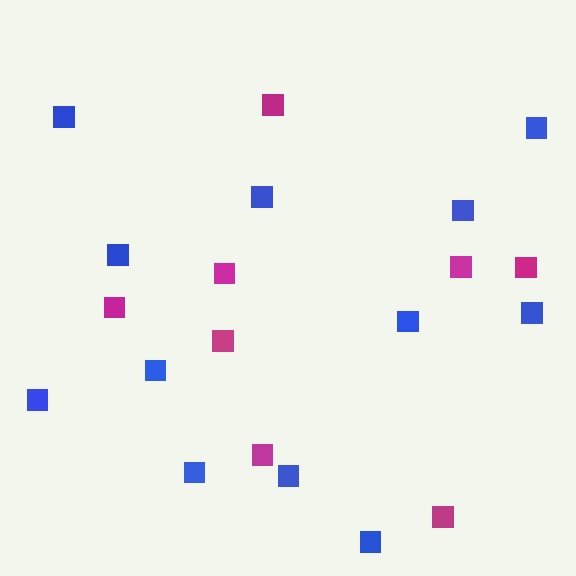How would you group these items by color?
There are 2 groups: one group of magenta squares (8) and one group of blue squares (12).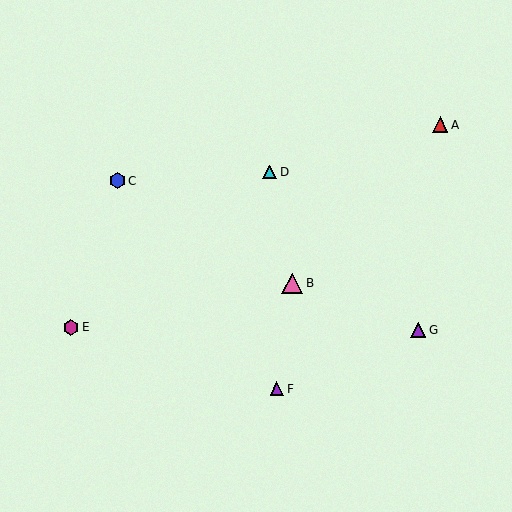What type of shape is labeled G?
Shape G is a purple triangle.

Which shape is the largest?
The pink triangle (labeled B) is the largest.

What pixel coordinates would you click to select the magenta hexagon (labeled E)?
Click at (71, 327) to select the magenta hexagon E.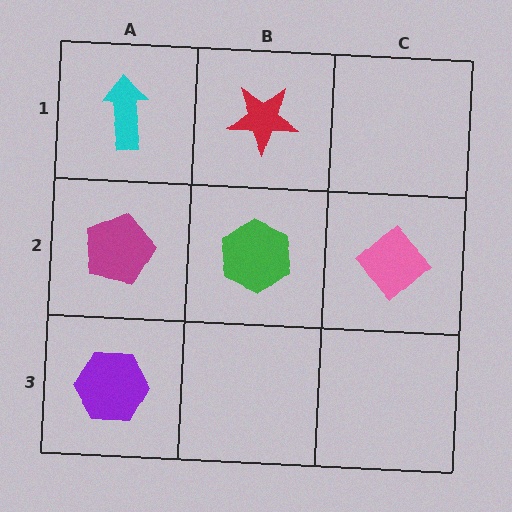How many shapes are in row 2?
3 shapes.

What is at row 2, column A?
A magenta pentagon.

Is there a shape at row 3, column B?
No, that cell is empty.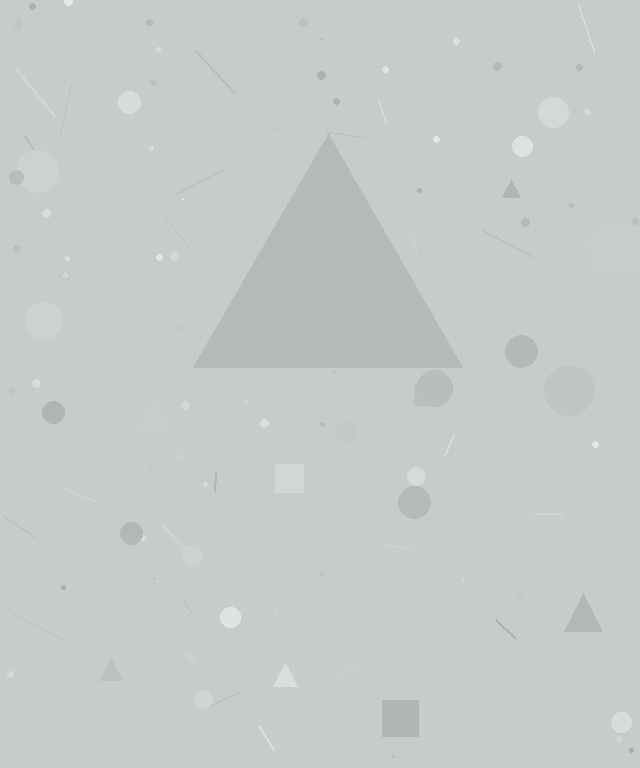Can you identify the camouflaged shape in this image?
The camouflaged shape is a triangle.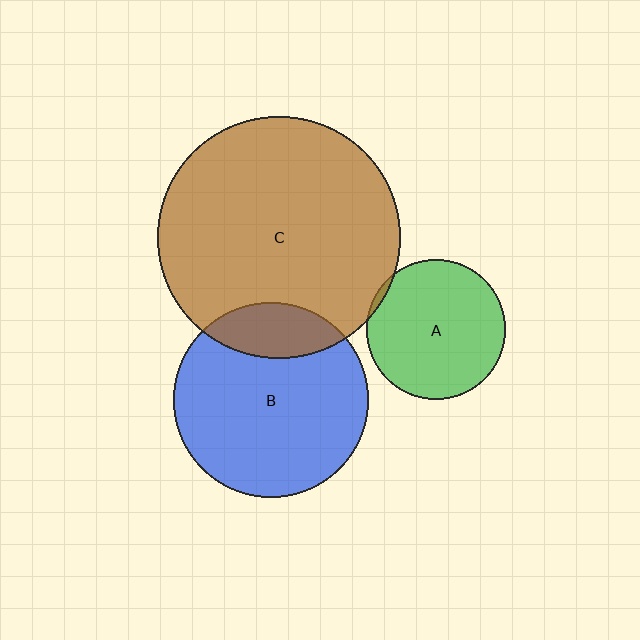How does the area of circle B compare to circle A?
Approximately 2.0 times.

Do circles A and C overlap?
Yes.